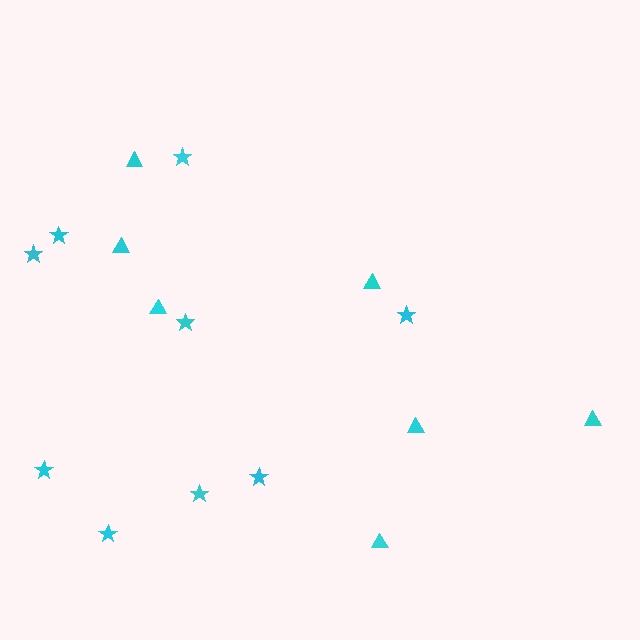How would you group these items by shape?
There are 2 groups: one group of stars (9) and one group of triangles (7).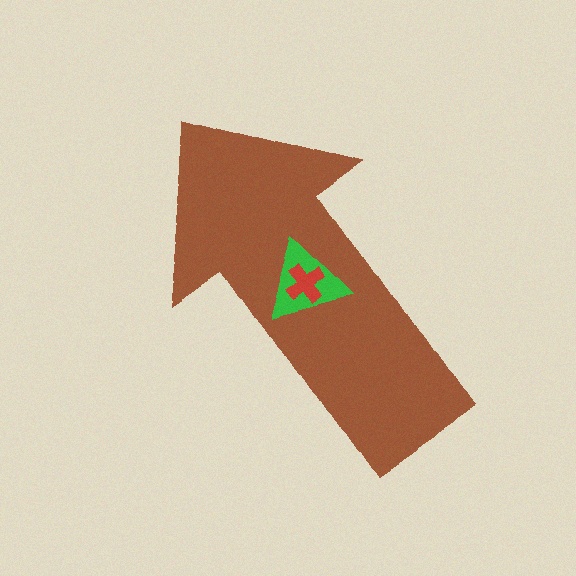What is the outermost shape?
The brown arrow.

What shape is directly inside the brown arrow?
The green triangle.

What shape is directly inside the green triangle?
The red cross.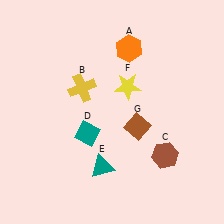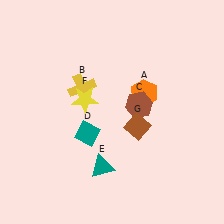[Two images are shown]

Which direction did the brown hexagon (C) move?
The brown hexagon (C) moved up.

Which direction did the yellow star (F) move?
The yellow star (F) moved left.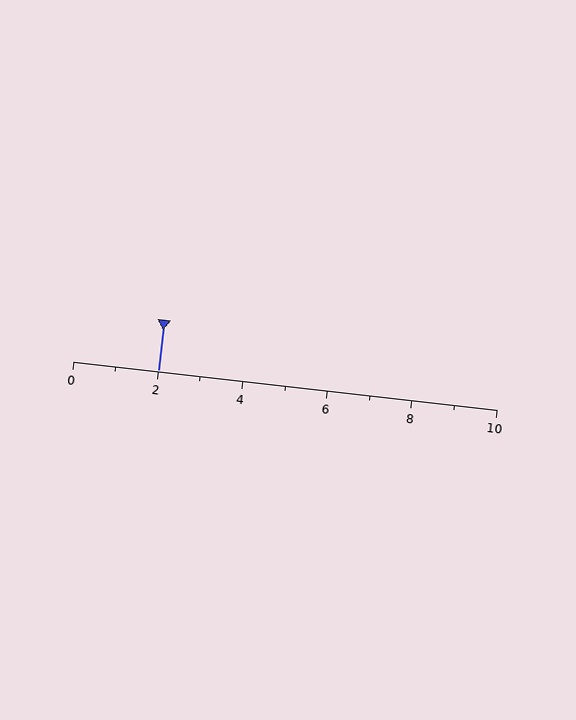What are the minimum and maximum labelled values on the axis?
The axis runs from 0 to 10.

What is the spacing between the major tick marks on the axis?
The major ticks are spaced 2 apart.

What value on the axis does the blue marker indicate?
The marker indicates approximately 2.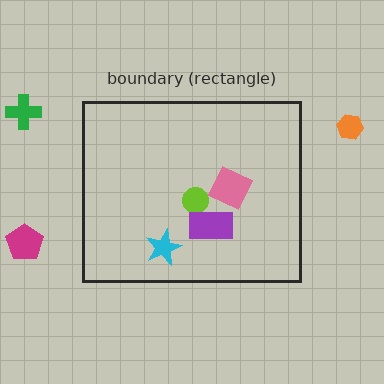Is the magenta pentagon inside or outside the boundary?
Outside.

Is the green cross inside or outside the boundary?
Outside.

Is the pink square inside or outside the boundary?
Inside.